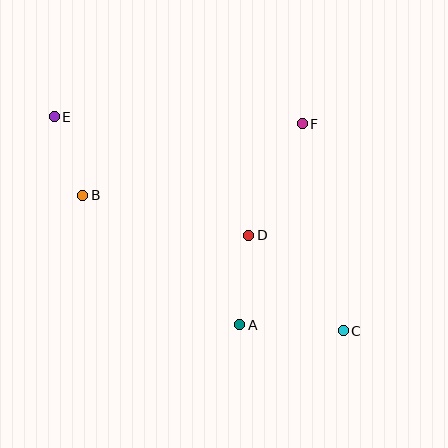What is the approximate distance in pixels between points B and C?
The distance between B and C is approximately 294 pixels.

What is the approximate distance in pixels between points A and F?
The distance between A and F is approximately 210 pixels.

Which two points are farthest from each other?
Points C and E are farthest from each other.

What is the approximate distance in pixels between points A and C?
The distance between A and C is approximately 104 pixels.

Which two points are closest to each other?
Points B and E are closest to each other.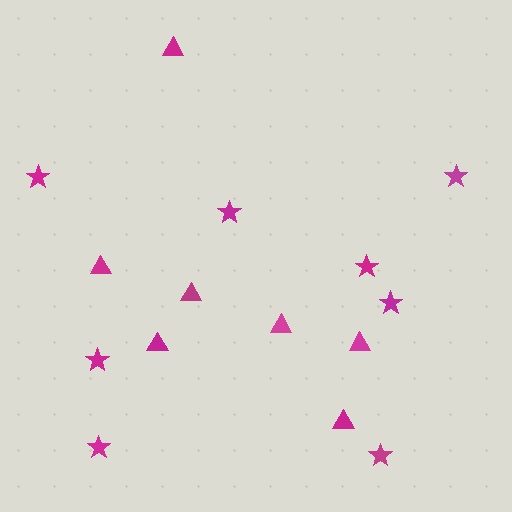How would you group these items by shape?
There are 2 groups: one group of triangles (7) and one group of stars (8).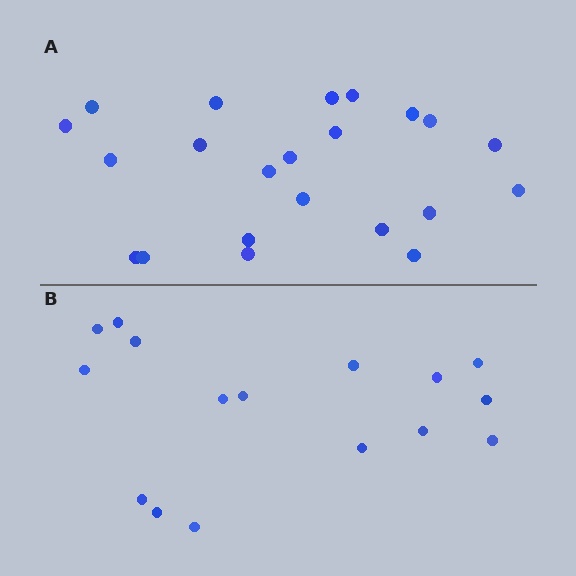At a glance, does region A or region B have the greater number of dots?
Region A (the top region) has more dots.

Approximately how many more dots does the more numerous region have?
Region A has about 6 more dots than region B.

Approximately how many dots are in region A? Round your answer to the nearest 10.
About 20 dots. (The exact count is 22, which rounds to 20.)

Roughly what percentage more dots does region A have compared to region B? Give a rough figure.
About 40% more.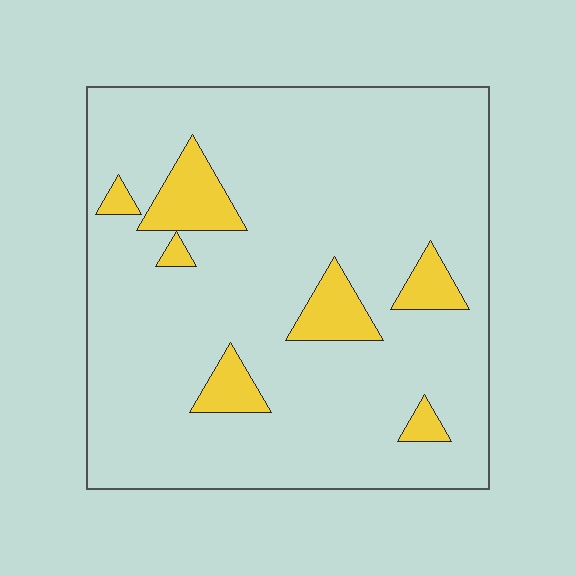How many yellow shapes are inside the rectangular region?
7.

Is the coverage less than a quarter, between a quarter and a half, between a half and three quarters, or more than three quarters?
Less than a quarter.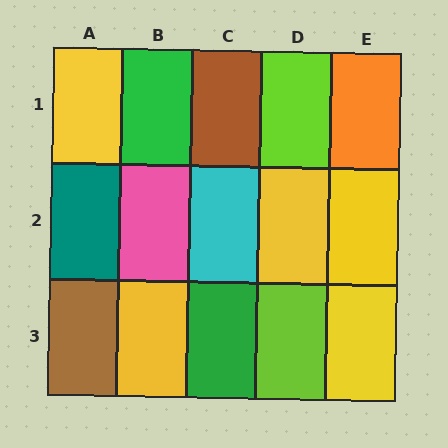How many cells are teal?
1 cell is teal.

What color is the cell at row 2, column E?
Yellow.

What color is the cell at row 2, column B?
Pink.